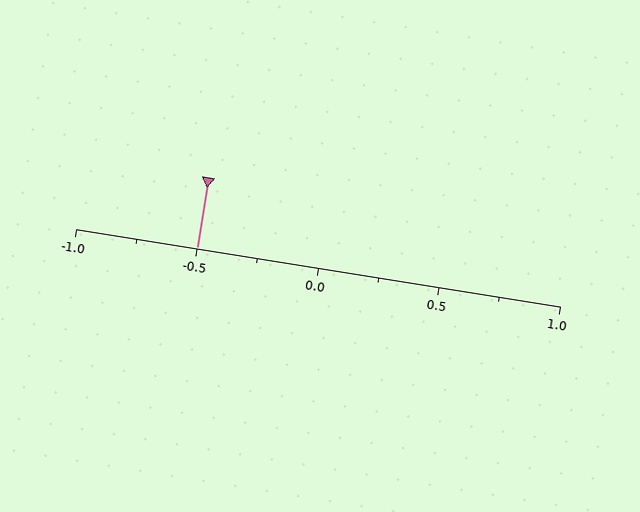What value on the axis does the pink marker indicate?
The marker indicates approximately -0.5.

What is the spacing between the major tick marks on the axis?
The major ticks are spaced 0.5 apart.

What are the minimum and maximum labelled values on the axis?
The axis runs from -1.0 to 1.0.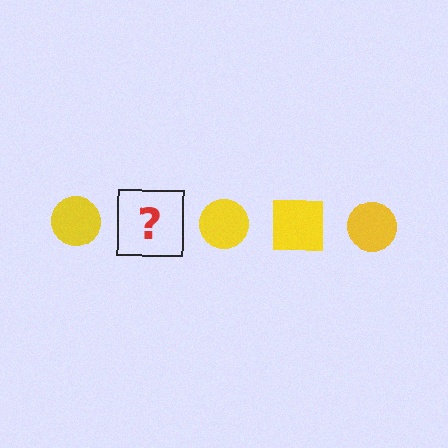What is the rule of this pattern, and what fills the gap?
The rule is that the pattern cycles through circle, square shapes in yellow. The gap should be filled with a yellow square.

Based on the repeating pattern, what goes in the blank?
The blank should be a yellow square.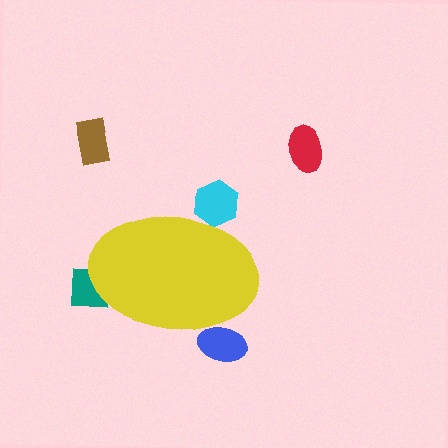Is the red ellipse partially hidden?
No, the red ellipse is fully visible.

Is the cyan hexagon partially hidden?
Yes, the cyan hexagon is partially hidden behind the yellow ellipse.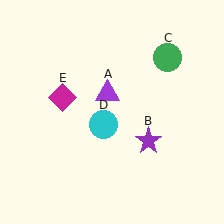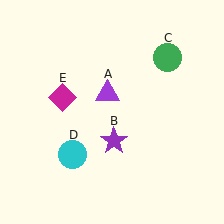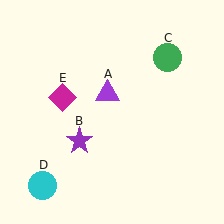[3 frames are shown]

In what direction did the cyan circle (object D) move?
The cyan circle (object D) moved down and to the left.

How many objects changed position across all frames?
2 objects changed position: purple star (object B), cyan circle (object D).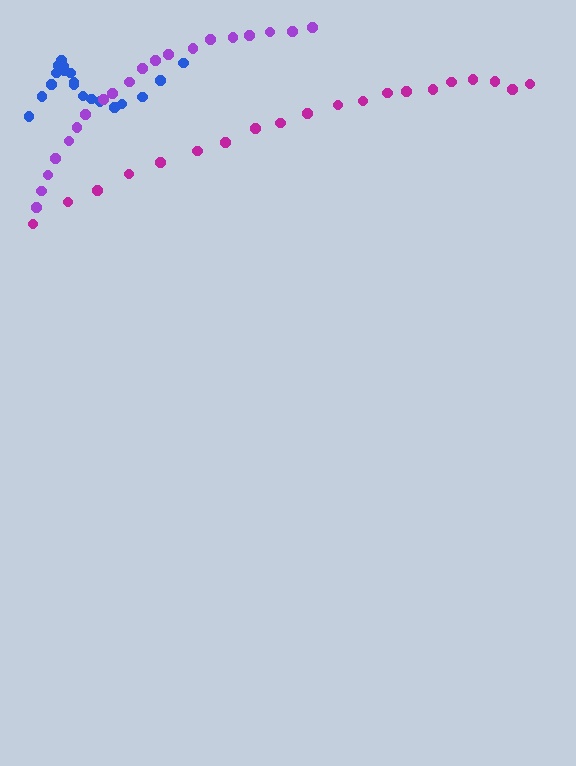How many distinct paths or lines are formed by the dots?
There are 3 distinct paths.